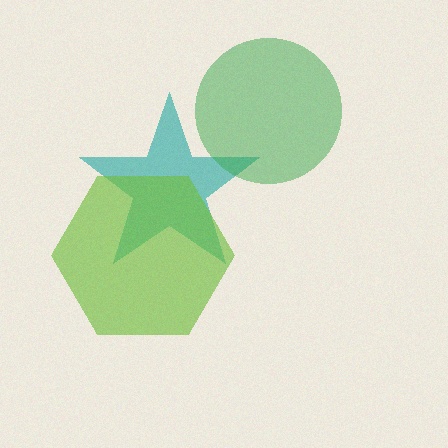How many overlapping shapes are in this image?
There are 3 overlapping shapes in the image.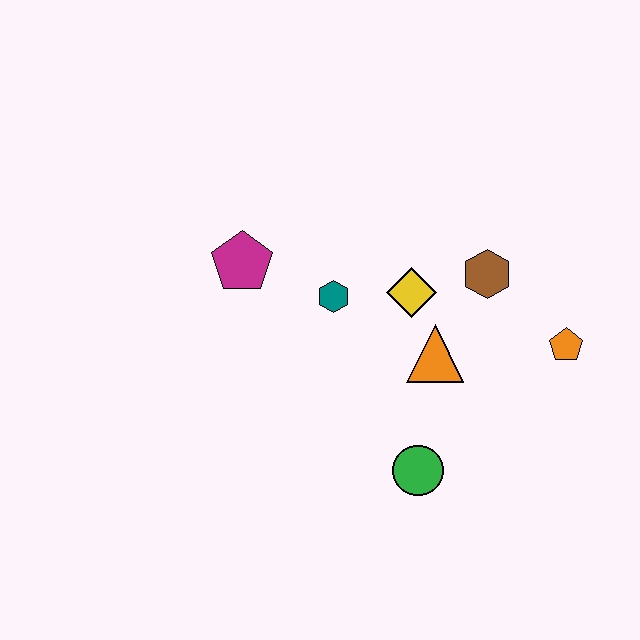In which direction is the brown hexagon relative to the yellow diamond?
The brown hexagon is to the right of the yellow diamond.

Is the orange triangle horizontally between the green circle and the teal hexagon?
No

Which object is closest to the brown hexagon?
The yellow diamond is closest to the brown hexagon.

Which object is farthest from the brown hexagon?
The magenta pentagon is farthest from the brown hexagon.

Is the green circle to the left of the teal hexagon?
No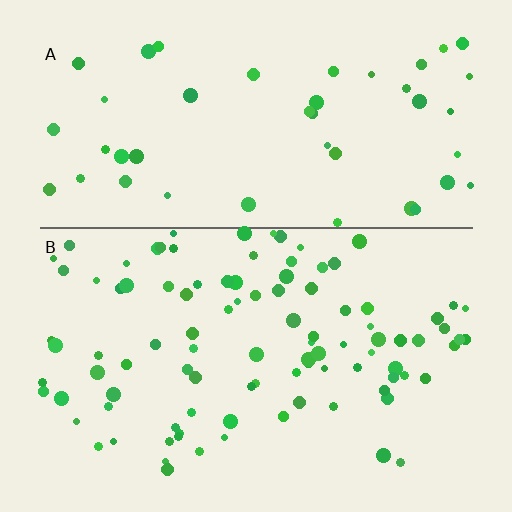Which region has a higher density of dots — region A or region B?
B (the bottom).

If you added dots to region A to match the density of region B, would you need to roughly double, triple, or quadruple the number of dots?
Approximately double.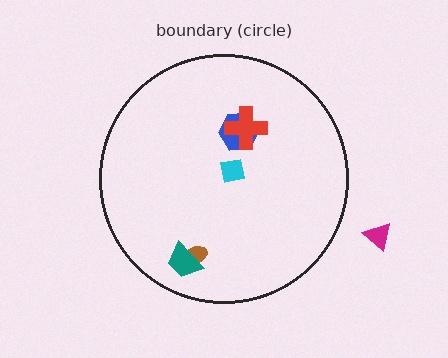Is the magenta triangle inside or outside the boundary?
Outside.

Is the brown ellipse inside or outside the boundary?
Inside.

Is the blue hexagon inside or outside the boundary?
Inside.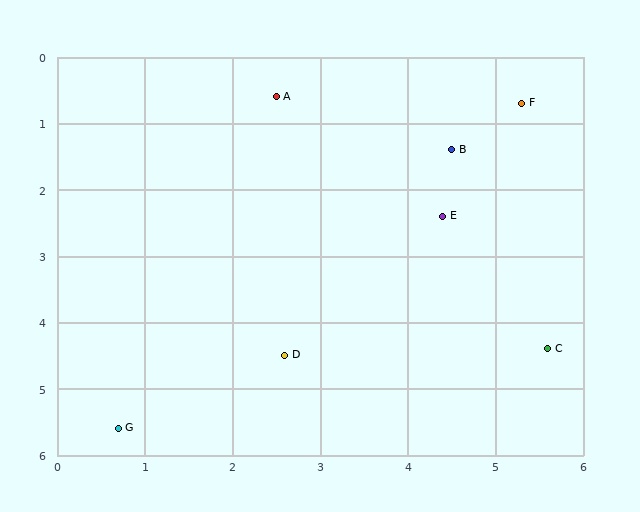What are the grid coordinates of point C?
Point C is at approximately (5.6, 4.4).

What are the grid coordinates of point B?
Point B is at approximately (4.5, 1.4).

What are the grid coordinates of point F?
Point F is at approximately (5.3, 0.7).